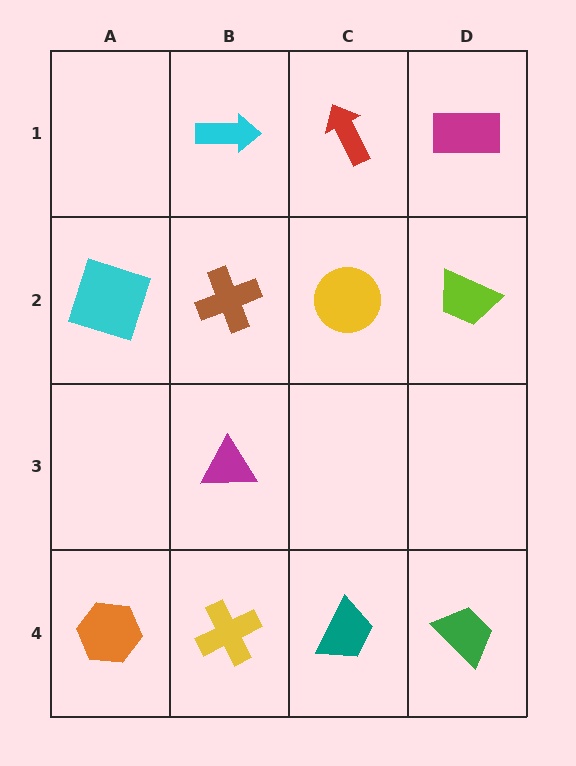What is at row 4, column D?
A green trapezoid.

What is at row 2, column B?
A brown cross.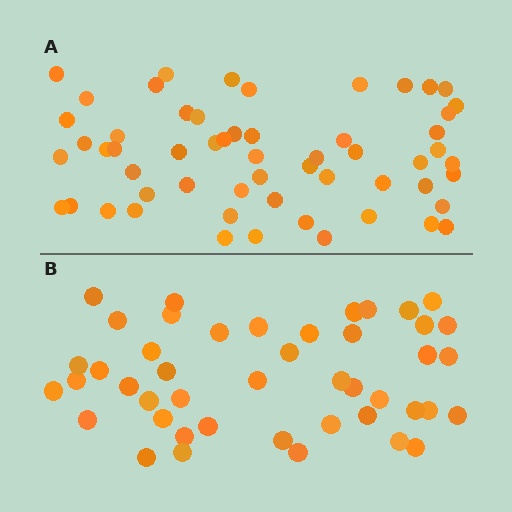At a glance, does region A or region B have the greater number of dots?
Region A (the top region) has more dots.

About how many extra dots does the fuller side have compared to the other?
Region A has roughly 12 or so more dots than region B.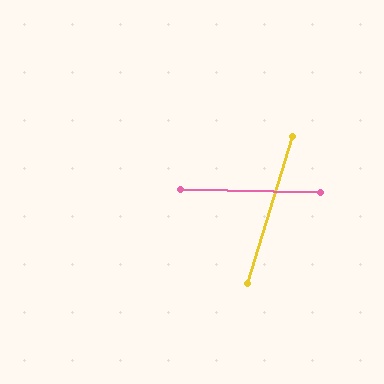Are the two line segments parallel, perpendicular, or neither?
Neither parallel nor perpendicular — they differ by about 74°.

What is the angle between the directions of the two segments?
Approximately 74 degrees.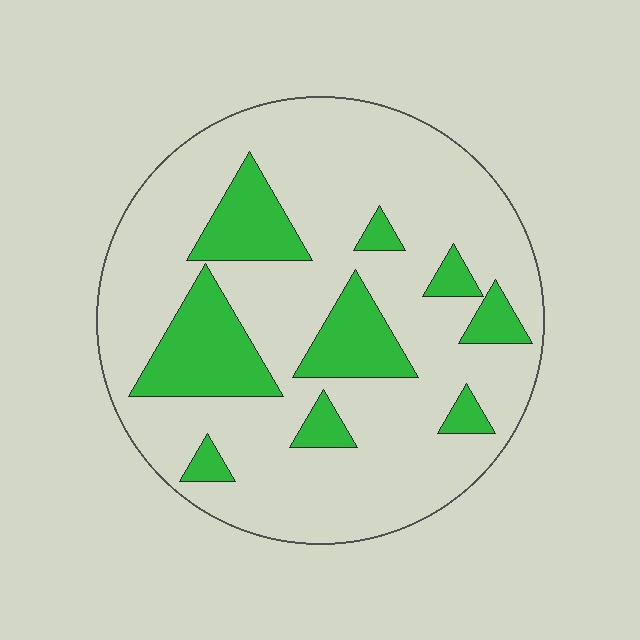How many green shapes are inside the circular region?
9.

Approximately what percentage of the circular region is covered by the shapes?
Approximately 20%.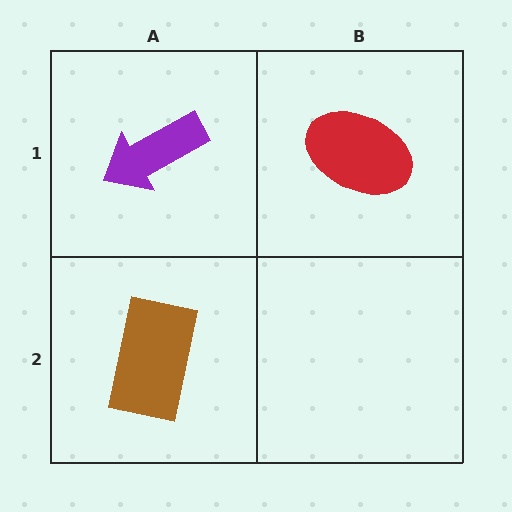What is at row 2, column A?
A brown rectangle.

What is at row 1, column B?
A red ellipse.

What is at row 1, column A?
A purple arrow.